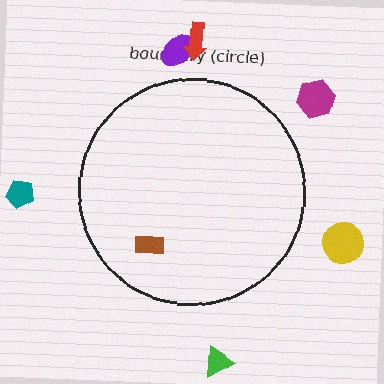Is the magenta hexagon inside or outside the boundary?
Outside.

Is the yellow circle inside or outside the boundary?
Outside.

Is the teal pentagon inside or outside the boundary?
Outside.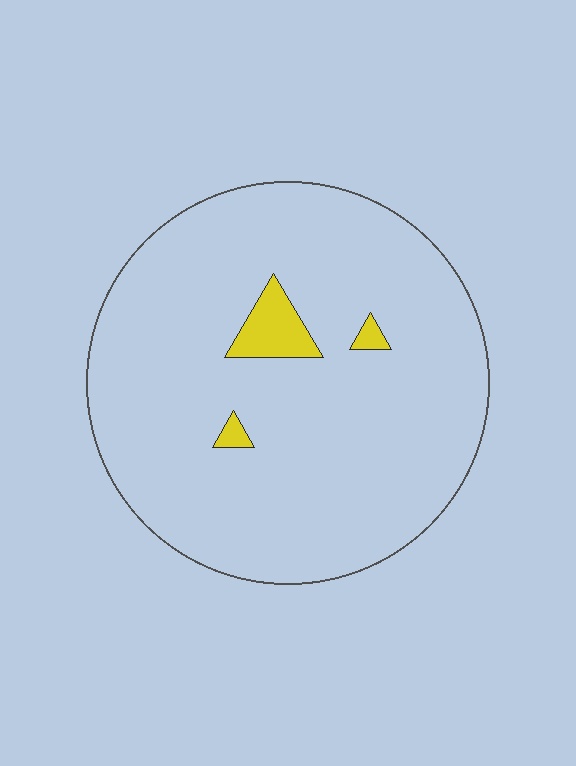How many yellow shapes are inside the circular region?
3.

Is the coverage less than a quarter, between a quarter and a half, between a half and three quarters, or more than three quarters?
Less than a quarter.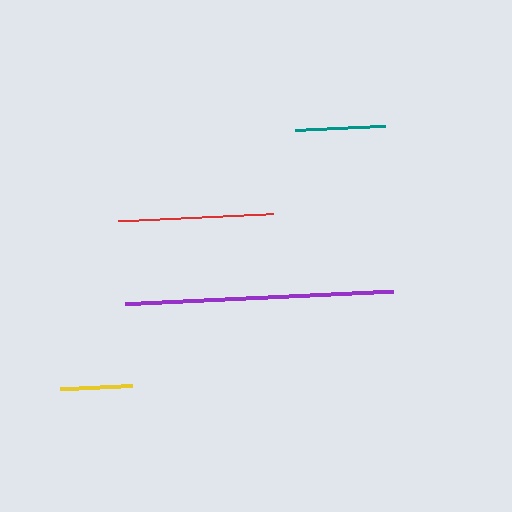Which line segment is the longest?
The purple line is the longest at approximately 268 pixels.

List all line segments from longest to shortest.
From longest to shortest: purple, red, teal, yellow.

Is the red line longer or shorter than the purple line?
The purple line is longer than the red line.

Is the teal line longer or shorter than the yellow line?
The teal line is longer than the yellow line.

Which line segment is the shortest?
The yellow line is the shortest at approximately 73 pixels.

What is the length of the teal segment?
The teal segment is approximately 91 pixels long.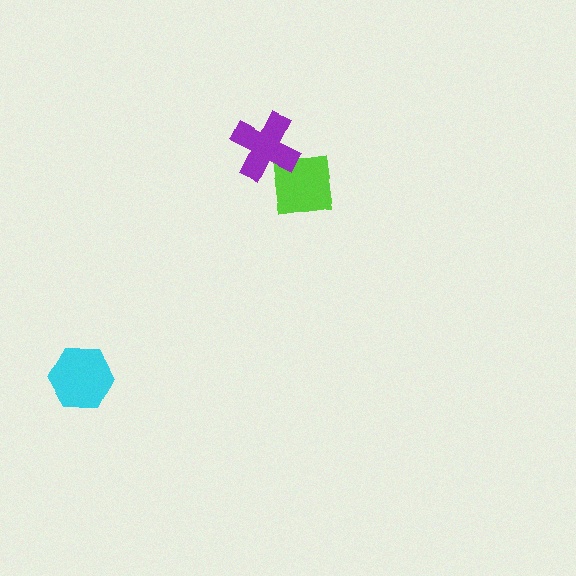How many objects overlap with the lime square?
1 object overlaps with the lime square.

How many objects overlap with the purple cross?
1 object overlaps with the purple cross.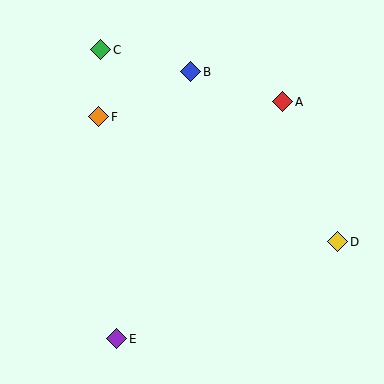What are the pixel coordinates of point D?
Point D is at (338, 242).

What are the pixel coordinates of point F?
Point F is at (99, 117).